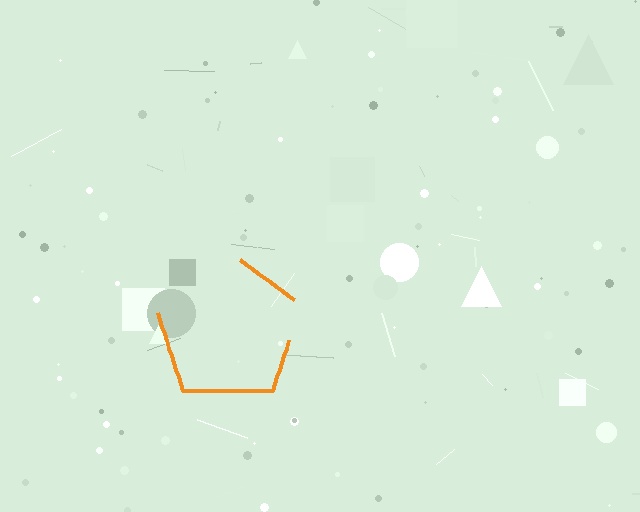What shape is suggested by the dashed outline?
The dashed outline suggests a pentagon.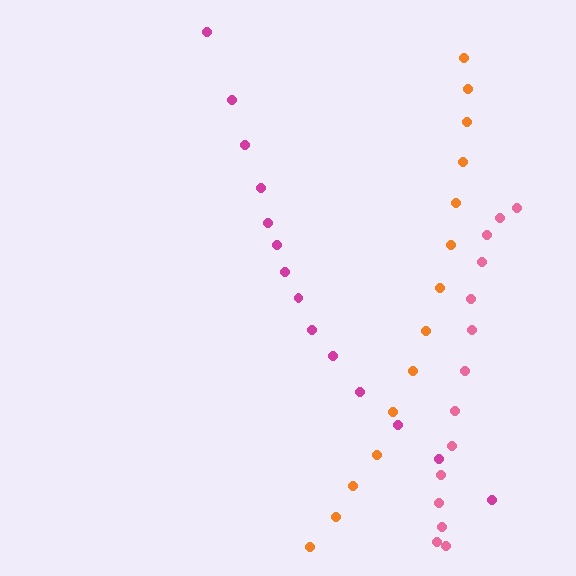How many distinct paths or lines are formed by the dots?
There are 3 distinct paths.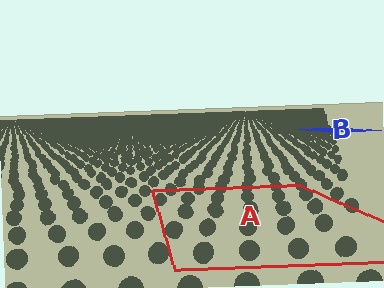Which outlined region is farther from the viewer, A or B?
Region B is farther from the viewer — the texture elements inside it appear smaller and more densely packed.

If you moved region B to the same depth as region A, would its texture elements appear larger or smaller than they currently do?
They would appear larger. At a closer depth, the same texture elements are projected at a bigger on-screen size.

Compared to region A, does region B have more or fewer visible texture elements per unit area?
Region B has more texture elements per unit area — they are packed more densely because it is farther away.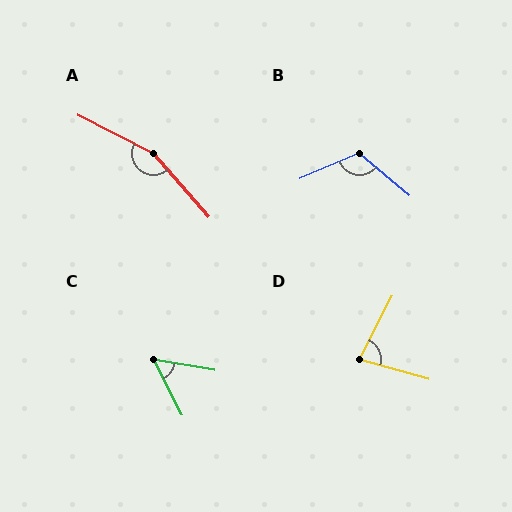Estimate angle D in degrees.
Approximately 79 degrees.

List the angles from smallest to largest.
C (52°), D (79°), B (117°), A (158°).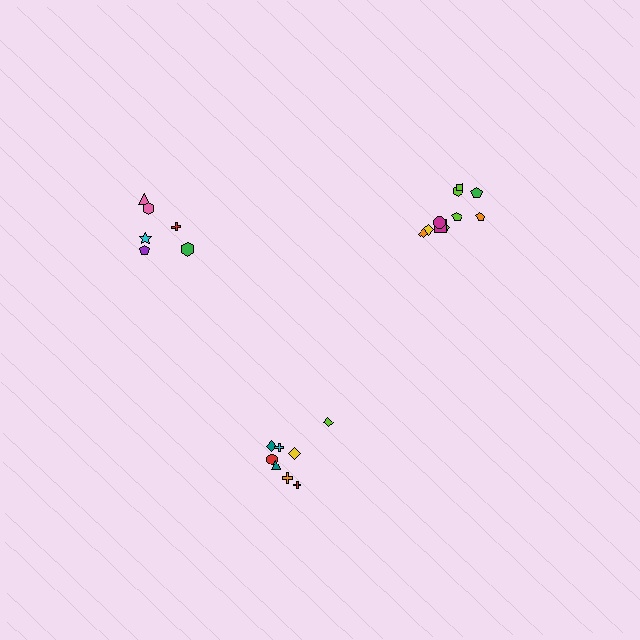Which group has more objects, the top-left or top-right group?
The top-right group.